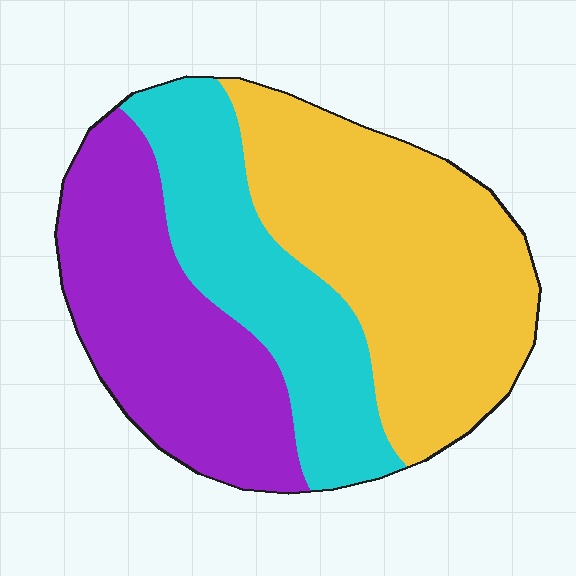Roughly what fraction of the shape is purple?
Purple takes up between a quarter and a half of the shape.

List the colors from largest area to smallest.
From largest to smallest: yellow, purple, cyan.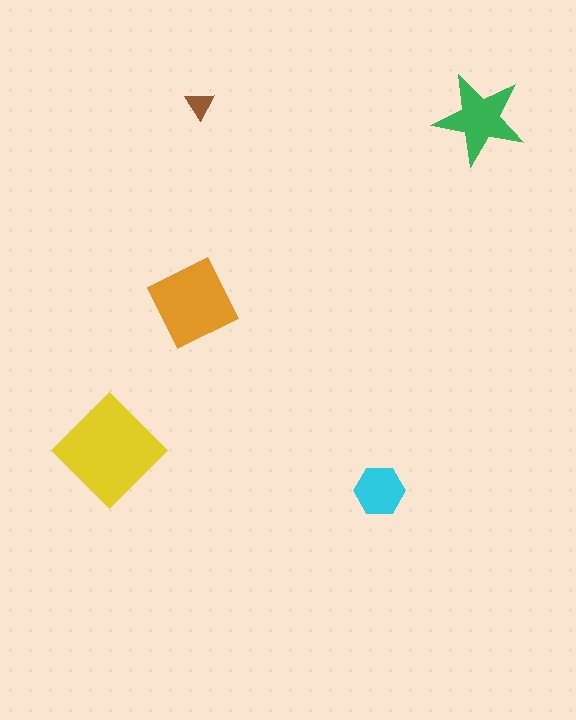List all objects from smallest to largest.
The brown triangle, the cyan hexagon, the green star, the orange square, the yellow diamond.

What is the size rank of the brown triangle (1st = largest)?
5th.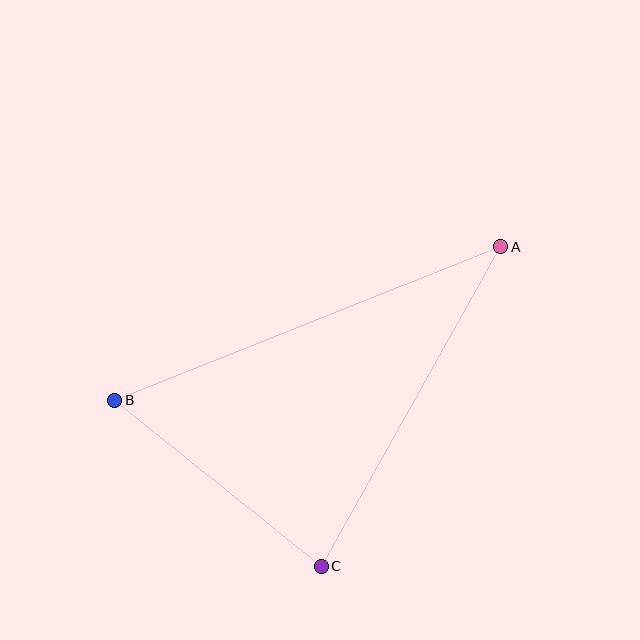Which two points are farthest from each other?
Points A and B are farthest from each other.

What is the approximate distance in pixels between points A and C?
The distance between A and C is approximately 366 pixels.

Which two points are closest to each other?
Points B and C are closest to each other.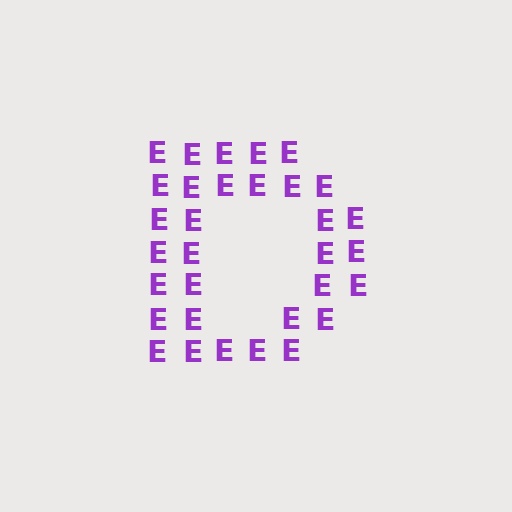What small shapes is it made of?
It is made of small letter E's.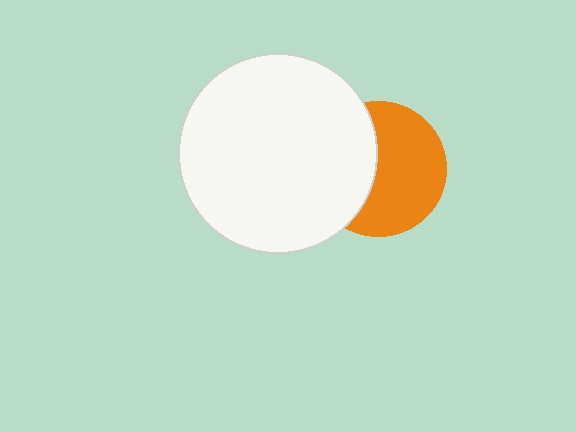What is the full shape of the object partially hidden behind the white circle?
The partially hidden object is an orange circle.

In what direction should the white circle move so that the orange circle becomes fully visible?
The white circle should move left. That is the shortest direction to clear the overlap and leave the orange circle fully visible.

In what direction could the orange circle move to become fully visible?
The orange circle could move right. That would shift it out from behind the white circle entirely.